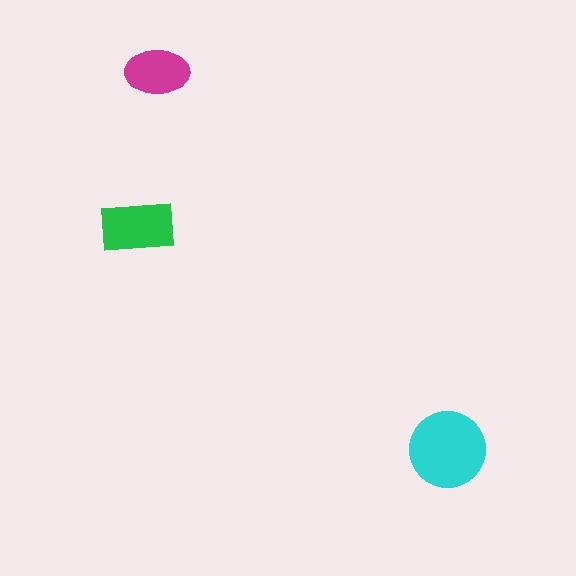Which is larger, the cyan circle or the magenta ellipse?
The cyan circle.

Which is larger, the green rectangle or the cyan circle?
The cyan circle.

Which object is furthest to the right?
The cyan circle is rightmost.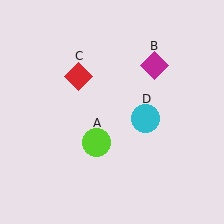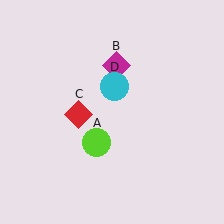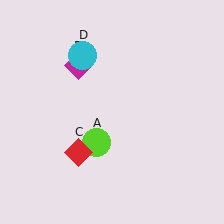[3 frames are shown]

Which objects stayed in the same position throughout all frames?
Lime circle (object A) remained stationary.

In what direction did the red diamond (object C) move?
The red diamond (object C) moved down.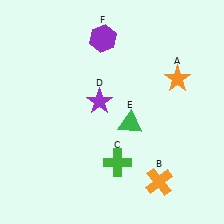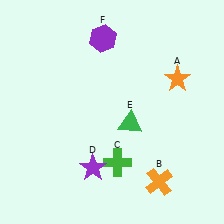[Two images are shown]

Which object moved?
The purple star (D) moved down.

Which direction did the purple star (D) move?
The purple star (D) moved down.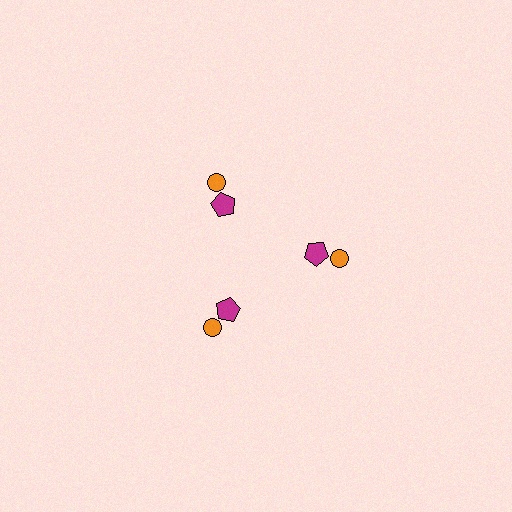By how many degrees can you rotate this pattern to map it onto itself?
The pattern maps onto itself every 120 degrees of rotation.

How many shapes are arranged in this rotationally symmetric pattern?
There are 6 shapes, arranged in 3 groups of 2.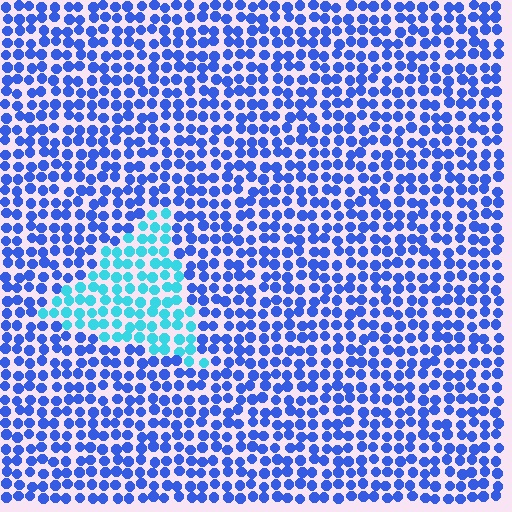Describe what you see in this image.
The image is filled with small blue elements in a uniform arrangement. A triangle-shaped region is visible where the elements are tinted to a slightly different hue, forming a subtle color boundary.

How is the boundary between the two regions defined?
The boundary is defined purely by a slight shift in hue (about 43 degrees). Spacing, size, and orientation are identical on both sides.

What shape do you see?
I see a triangle.